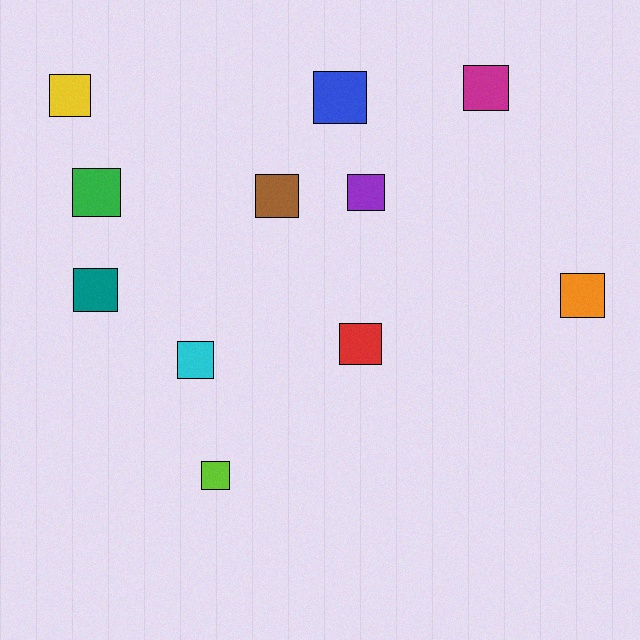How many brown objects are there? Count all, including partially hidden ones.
There is 1 brown object.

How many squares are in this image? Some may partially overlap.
There are 11 squares.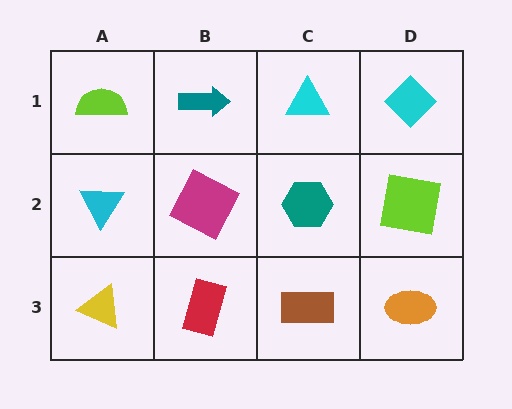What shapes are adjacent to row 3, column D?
A lime square (row 2, column D), a brown rectangle (row 3, column C).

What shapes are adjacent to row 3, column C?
A teal hexagon (row 2, column C), a red rectangle (row 3, column B), an orange ellipse (row 3, column D).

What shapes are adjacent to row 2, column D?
A cyan diamond (row 1, column D), an orange ellipse (row 3, column D), a teal hexagon (row 2, column C).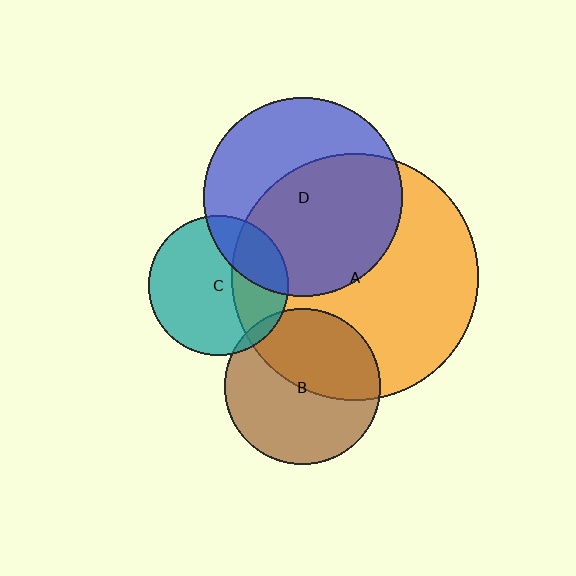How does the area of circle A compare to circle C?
Approximately 3.1 times.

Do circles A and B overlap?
Yes.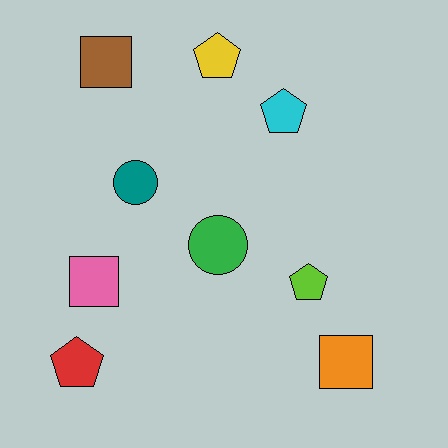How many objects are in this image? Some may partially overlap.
There are 9 objects.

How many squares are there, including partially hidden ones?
There are 3 squares.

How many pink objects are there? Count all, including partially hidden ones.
There is 1 pink object.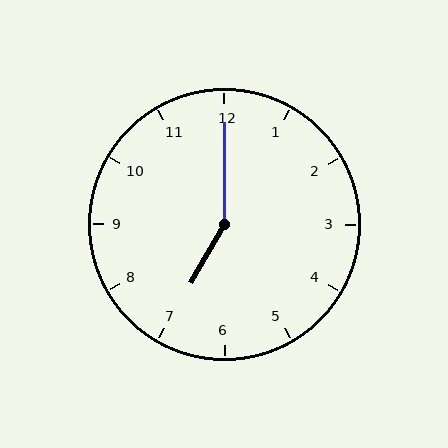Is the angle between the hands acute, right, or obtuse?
It is obtuse.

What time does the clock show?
7:00.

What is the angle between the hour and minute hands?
Approximately 150 degrees.